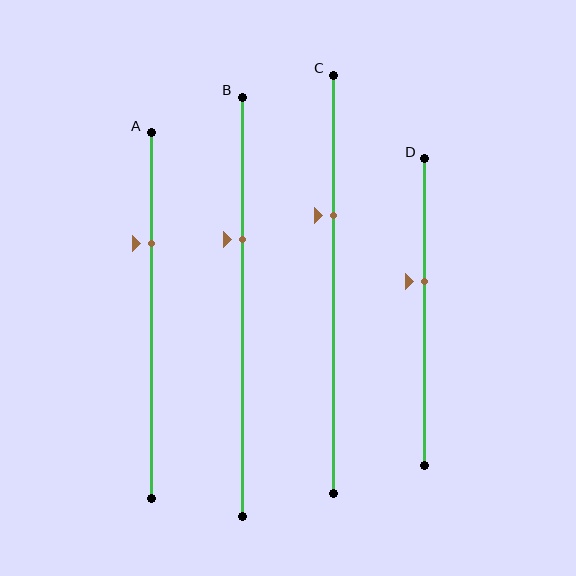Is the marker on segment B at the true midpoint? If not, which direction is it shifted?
No, the marker on segment B is shifted upward by about 16% of the segment length.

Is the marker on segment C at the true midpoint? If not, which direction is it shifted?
No, the marker on segment C is shifted upward by about 17% of the segment length.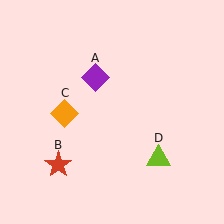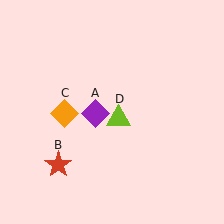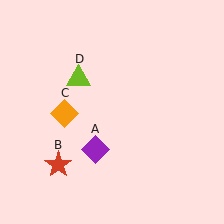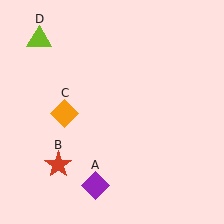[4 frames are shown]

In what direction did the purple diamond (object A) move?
The purple diamond (object A) moved down.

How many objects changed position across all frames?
2 objects changed position: purple diamond (object A), lime triangle (object D).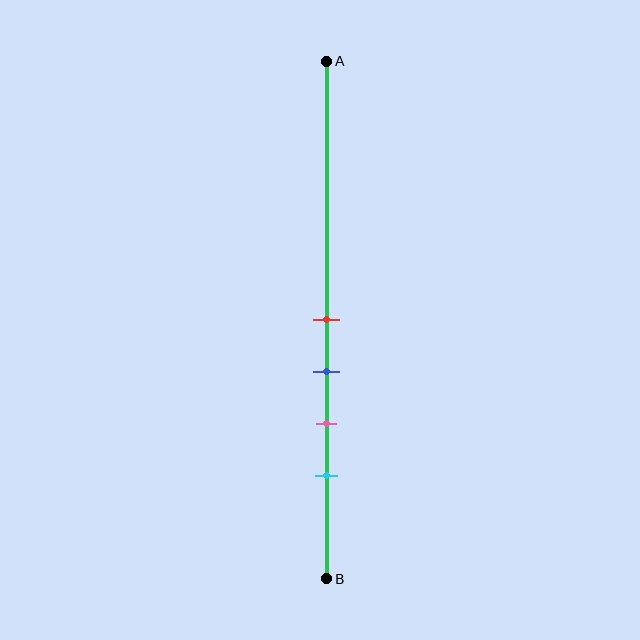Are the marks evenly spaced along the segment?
Yes, the marks are approximately evenly spaced.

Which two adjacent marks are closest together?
The red and blue marks are the closest adjacent pair.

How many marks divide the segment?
There are 4 marks dividing the segment.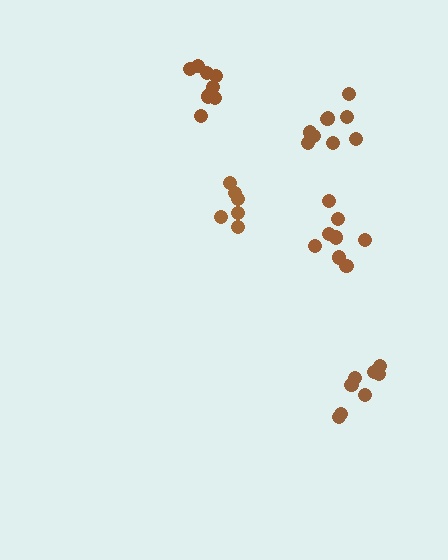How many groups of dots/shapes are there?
There are 5 groups.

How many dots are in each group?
Group 1: 9 dots, Group 2: 6 dots, Group 3: 8 dots, Group 4: 8 dots, Group 5: 9 dots (40 total).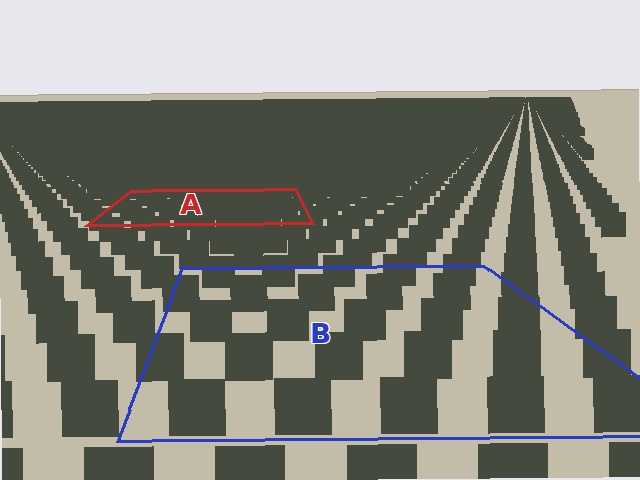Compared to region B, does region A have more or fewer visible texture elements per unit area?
Region A has more texture elements per unit area — they are packed more densely because it is farther away.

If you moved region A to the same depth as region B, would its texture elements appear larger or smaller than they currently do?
They would appear larger. At a closer depth, the same texture elements are projected at a bigger on-screen size.